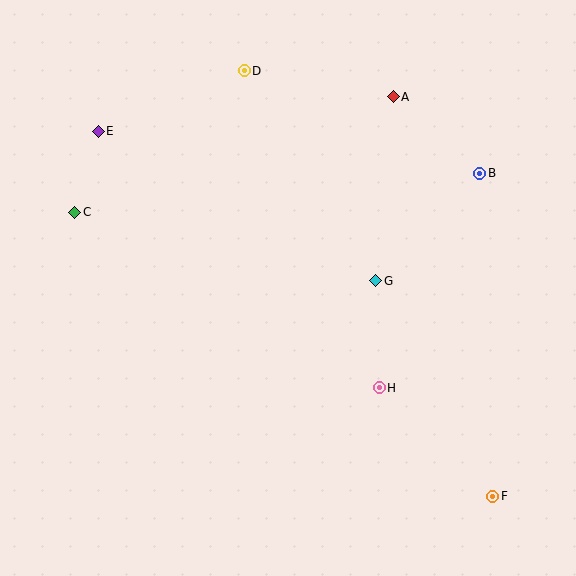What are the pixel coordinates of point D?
Point D is at (244, 71).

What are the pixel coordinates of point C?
Point C is at (75, 212).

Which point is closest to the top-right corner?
Point B is closest to the top-right corner.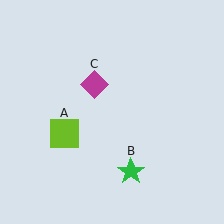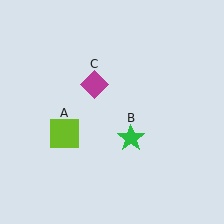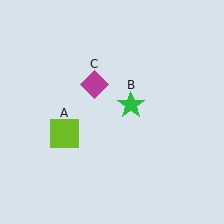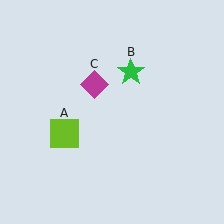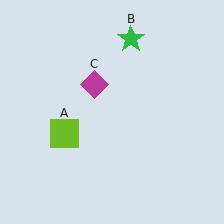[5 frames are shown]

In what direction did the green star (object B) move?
The green star (object B) moved up.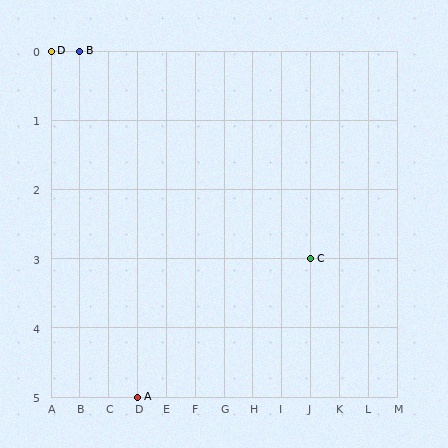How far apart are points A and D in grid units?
Points A and D are 3 columns and 5 rows apart (about 5.8 grid units diagonally).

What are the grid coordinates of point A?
Point A is at grid coordinates (D, 5).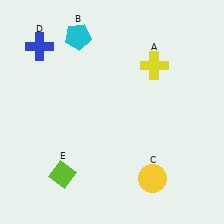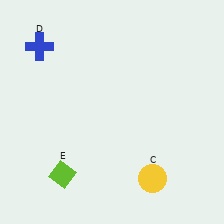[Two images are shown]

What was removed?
The cyan pentagon (B), the yellow cross (A) were removed in Image 2.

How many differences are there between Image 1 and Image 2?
There are 2 differences between the two images.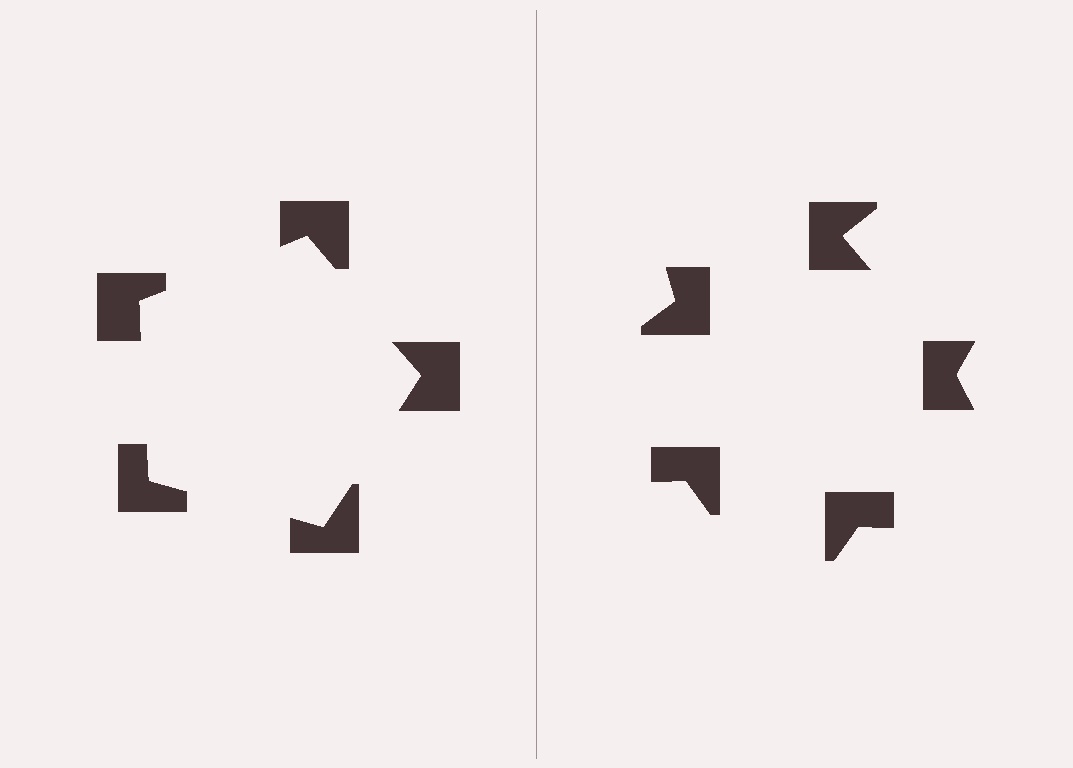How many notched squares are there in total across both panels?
10 — 5 on each side.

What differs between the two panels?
The notched squares are positioned identically on both sides; only the wedge orientations differ. On the left they align to a pentagon; on the right they are misaligned.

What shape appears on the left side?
An illusory pentagon.